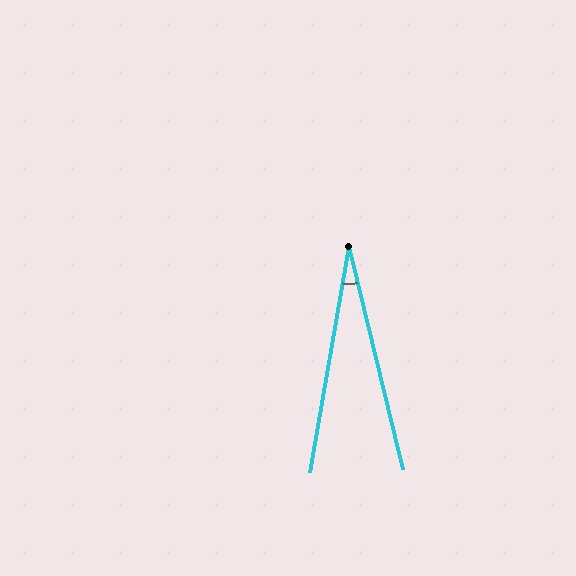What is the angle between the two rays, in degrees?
Approximately 23 degrees.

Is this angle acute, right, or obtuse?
It is acute.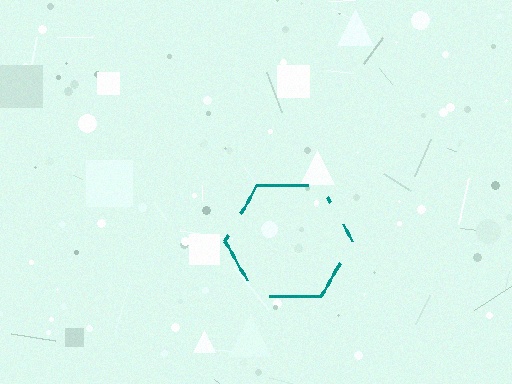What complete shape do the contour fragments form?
The contour fragments form a hexagon.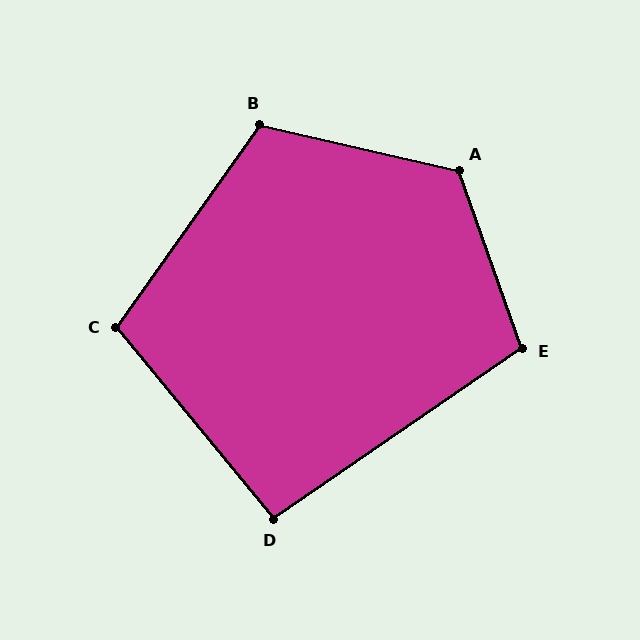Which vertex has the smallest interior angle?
D, at approximately 95 degrees.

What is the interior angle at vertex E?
Approximately 105 degrees (obtuse).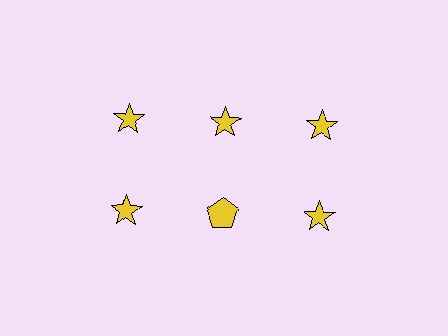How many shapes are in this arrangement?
There are 6 shapes arranged in a grid pattern.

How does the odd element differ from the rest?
It has a different shape: pentagon instead of star.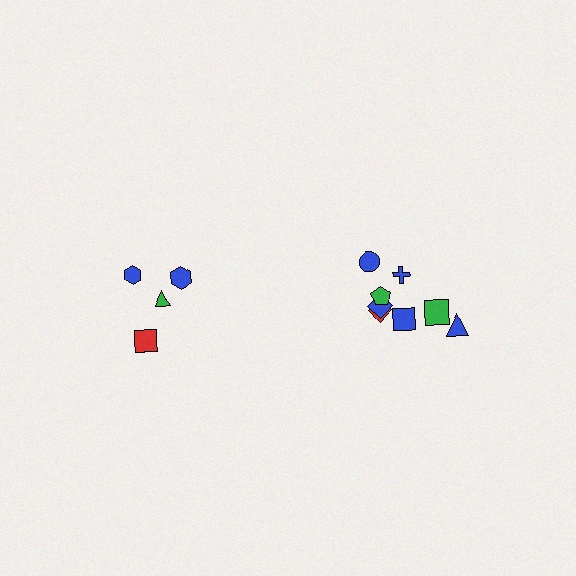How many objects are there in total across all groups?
There are 12 objects.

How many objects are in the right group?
There are 8 objects.